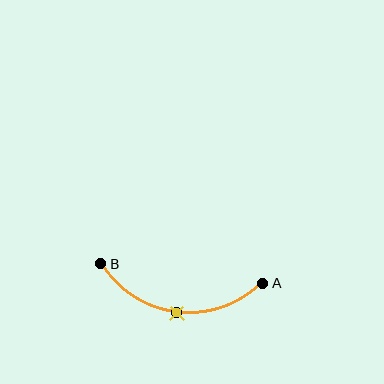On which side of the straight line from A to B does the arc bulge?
The arc bulges below the straight line connecting A and B.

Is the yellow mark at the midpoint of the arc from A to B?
Yes. The yellow mark lies on the arc at equal arc-length from both A and B — it is the arc midpoint.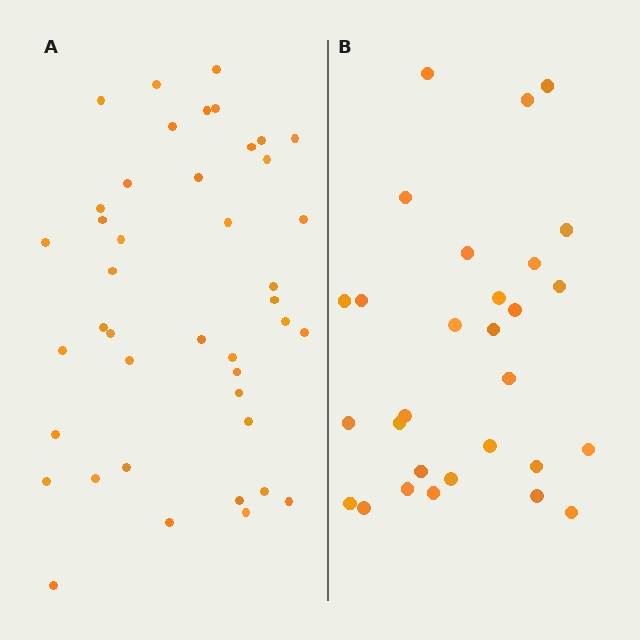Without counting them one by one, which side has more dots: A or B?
Region A (the left region) has more dots.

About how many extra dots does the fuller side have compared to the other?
Region A has approximately 15 more dots than region B.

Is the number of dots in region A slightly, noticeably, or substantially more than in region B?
Region A has noticeably more, but not dramatically so. The ratio is roughly 1.4 to 1.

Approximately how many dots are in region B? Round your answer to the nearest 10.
About 30 dots. (The exact count is 29, which rounds to 30.)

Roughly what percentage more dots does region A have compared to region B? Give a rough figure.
About 45% more.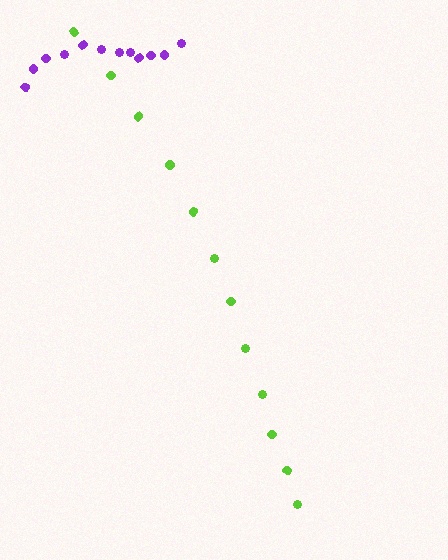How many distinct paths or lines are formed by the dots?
There are 2 distinct paths.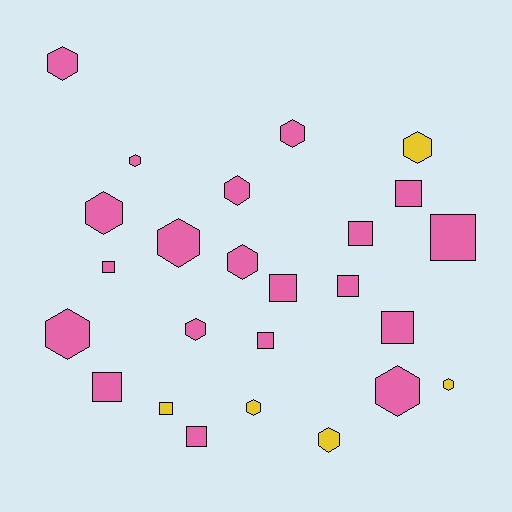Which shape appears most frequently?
Hexagon, with 14 objects.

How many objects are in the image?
There are 25 objects.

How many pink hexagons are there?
There are 10 pink hexagons.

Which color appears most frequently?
Pink, with 20 objects.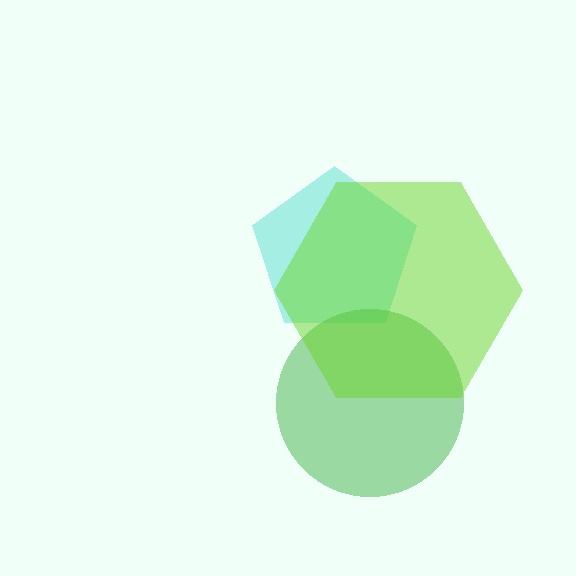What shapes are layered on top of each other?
The layered shapes are: a cyan pentagon, a green circle, a lime hexagon.